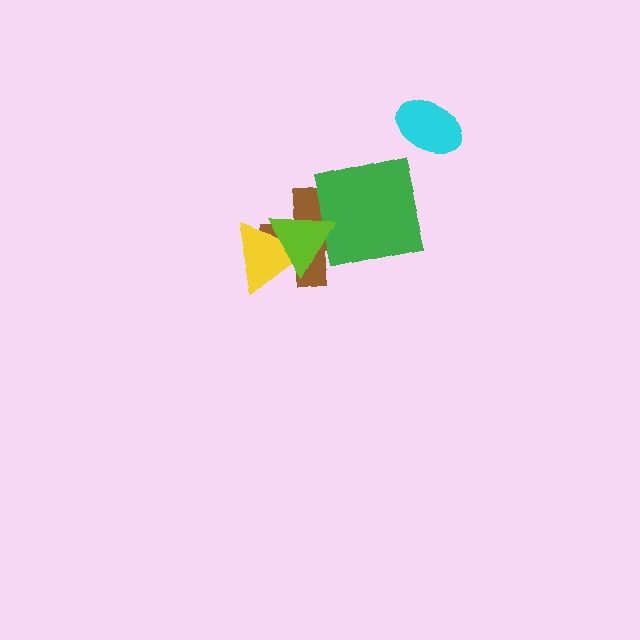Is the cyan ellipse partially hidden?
No, no other shape covers it.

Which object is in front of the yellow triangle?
The lime triangle is in front of the yellow triangle.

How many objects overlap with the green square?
2 objects overlap with the green square.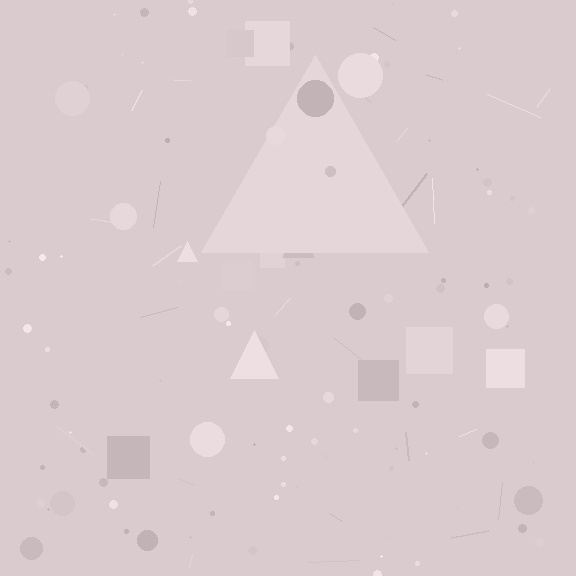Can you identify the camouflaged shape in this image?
The camouflaged shape is a triangle.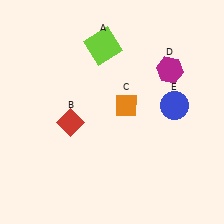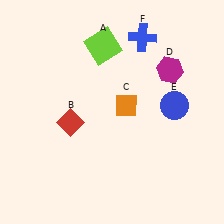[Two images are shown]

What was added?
A blue cross (F) was added in Image 2.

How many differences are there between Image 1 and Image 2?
There is 1 difference between the two images.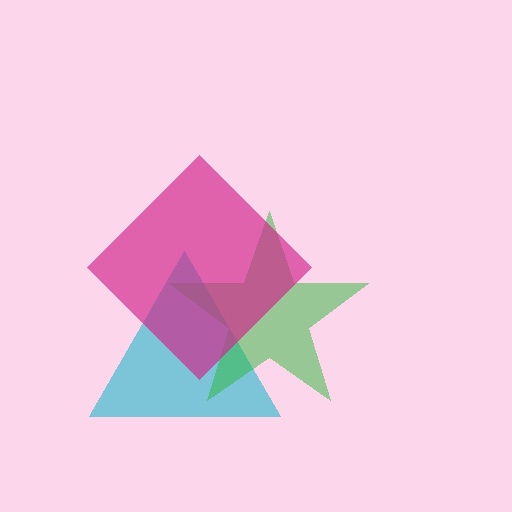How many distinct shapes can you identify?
There are 3 distinct shapes: a cyan triangle, a green star, a magenta diamond.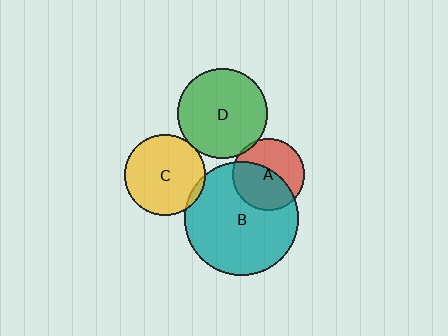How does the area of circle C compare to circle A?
Approximately 1.3 times.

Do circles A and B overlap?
Yes.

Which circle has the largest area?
Circle B (teal).